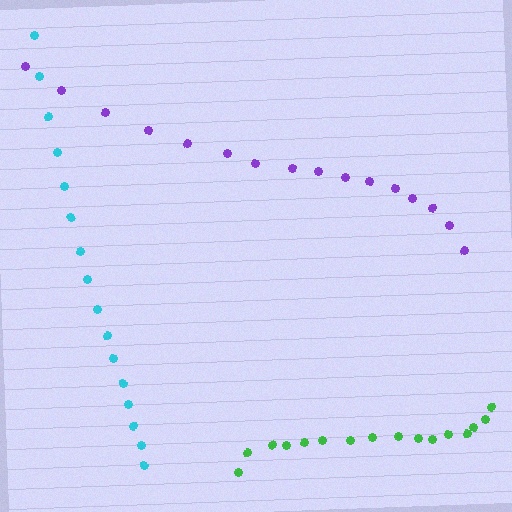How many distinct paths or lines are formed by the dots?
There are 3 distinct paths.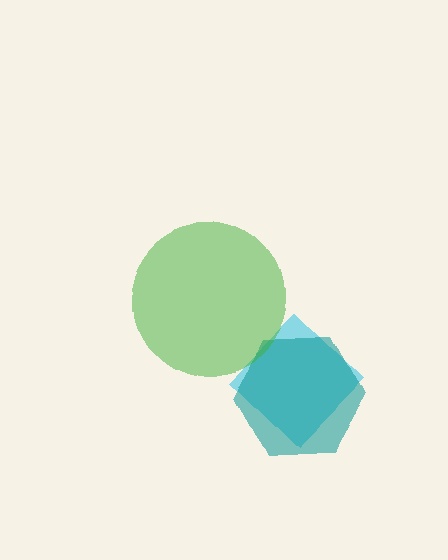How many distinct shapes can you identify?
There are 3 distinct shapes: a cyan diamond, a teal hexagon, a green circle.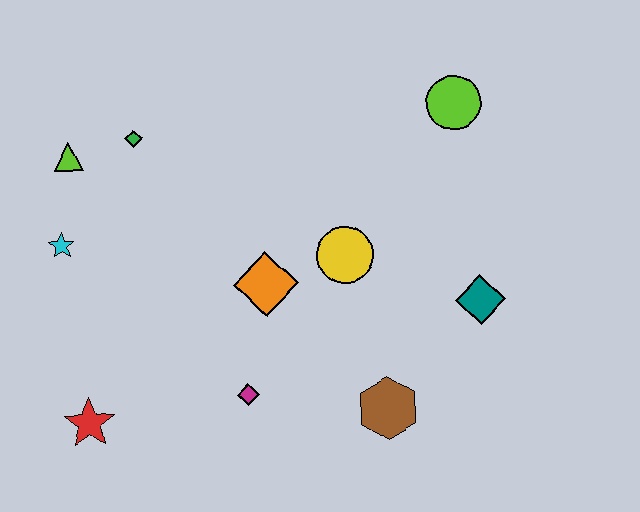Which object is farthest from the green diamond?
The teal diamond is farthest from the green diamond.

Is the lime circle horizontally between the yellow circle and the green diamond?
No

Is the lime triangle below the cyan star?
No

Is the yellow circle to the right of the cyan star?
Yes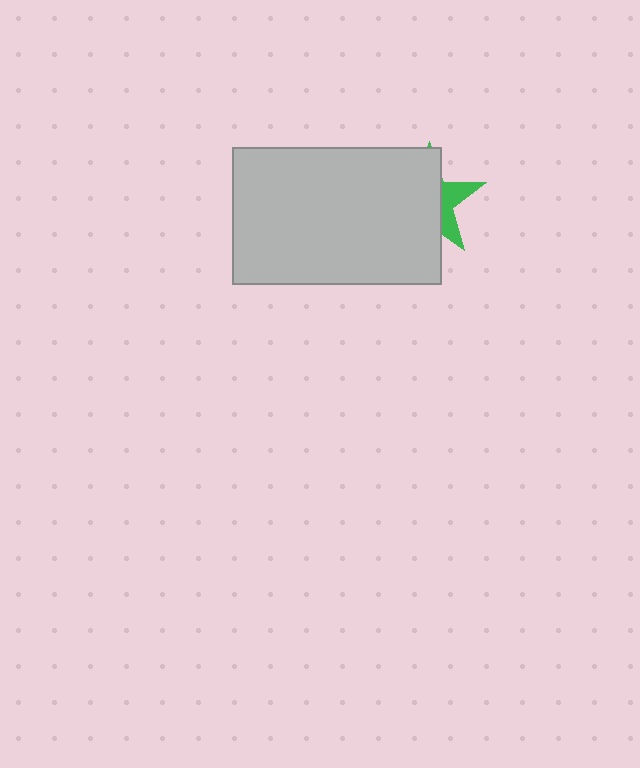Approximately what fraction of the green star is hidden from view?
Roughly 69% of the green star is hidden behind the light gray rectangle.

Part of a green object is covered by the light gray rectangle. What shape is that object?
It is a star.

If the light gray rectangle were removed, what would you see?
You would see the complete green star.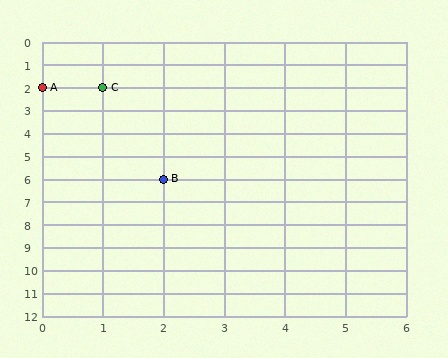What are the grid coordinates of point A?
Point A is at grid coordinates (0, 2).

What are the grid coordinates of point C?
Point C is at grid coordinates (1, 2).